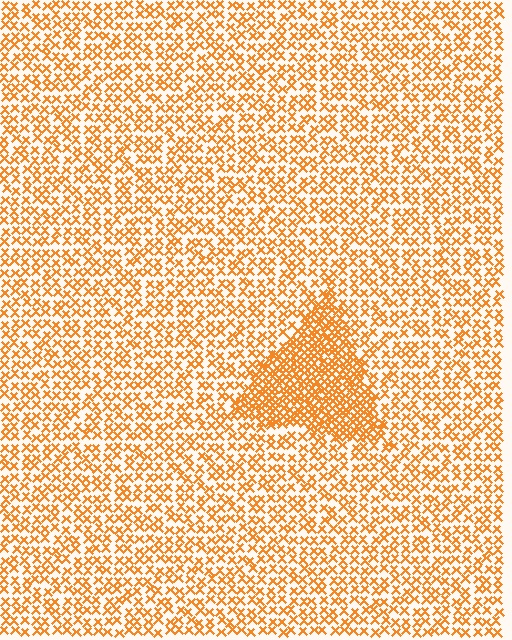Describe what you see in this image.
The image contains small orange elements arranged at two different densities. A triangle-shaped region is visible where the elements are more densely packed than the surrounding area.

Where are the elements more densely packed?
The elements are more densely packed inside the triangle boundary.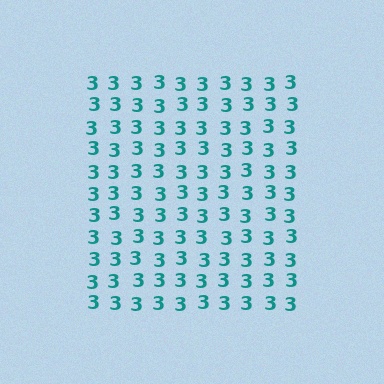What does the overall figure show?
The overall figure shows a square.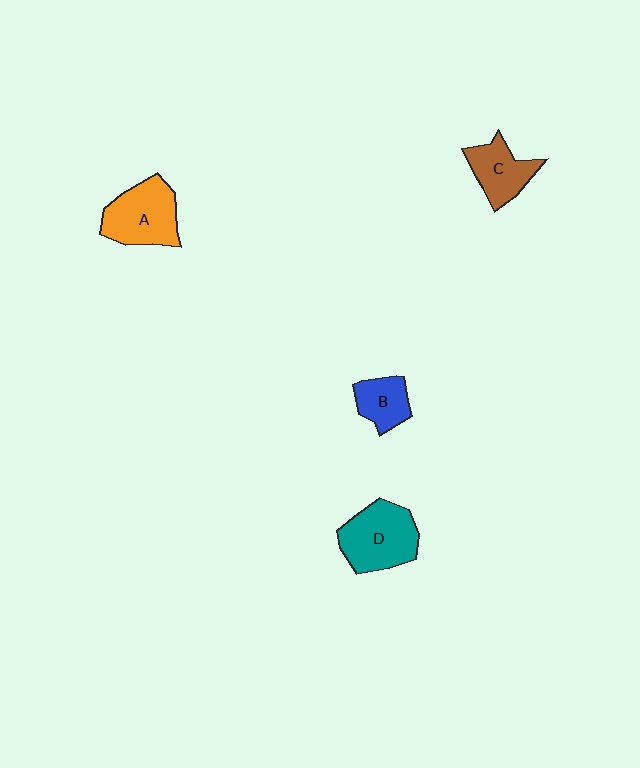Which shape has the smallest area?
Shape B (blue).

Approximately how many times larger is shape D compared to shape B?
Approximately 1.8 times.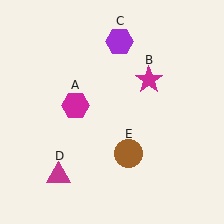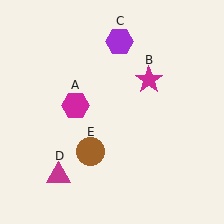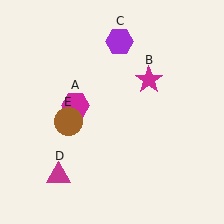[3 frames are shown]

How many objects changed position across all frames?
1 object changed position: brown circle (object E).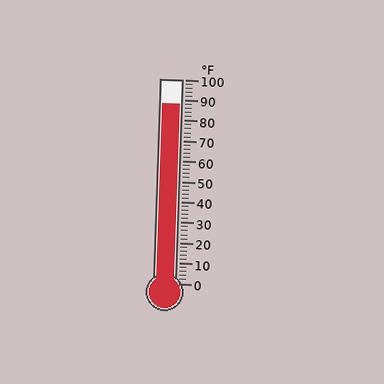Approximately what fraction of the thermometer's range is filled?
The thermometer is filled to approximately 90% of its range.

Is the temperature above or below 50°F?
The temperature is above 50°F.